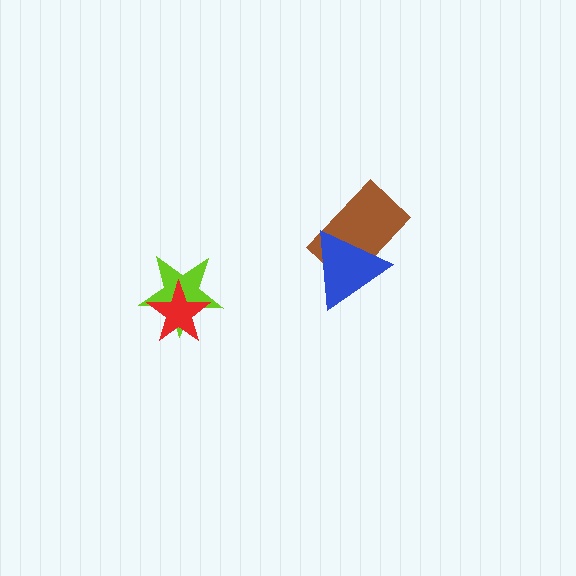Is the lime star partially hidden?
Yes, it is partially covered by another shape.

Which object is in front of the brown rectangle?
The blue triangle is in front of the brown rectangle.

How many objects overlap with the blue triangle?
1 object overlaps with the blue triangle.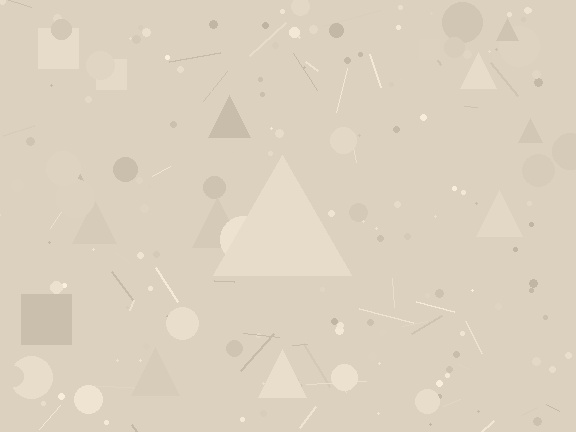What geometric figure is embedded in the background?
A triangle is embedded in the background.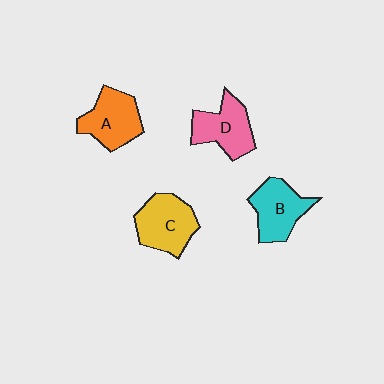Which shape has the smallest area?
Shape D (pink).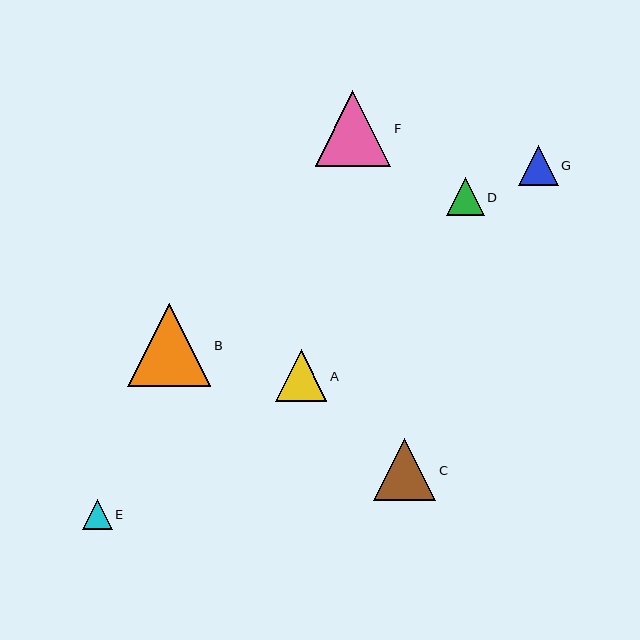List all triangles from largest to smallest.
From largest to smallest: B, F, C, A, G, D, E.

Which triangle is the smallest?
Triangle E is the smallest with a size of approximately 30 pixels.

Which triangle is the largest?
Triangle B is the largest with a size of approximately 84 pixels.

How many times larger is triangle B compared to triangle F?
Triangle B is approximately 1.1 times the size of triangle F.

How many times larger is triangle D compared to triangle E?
Triangle D is approximately 1.3 times the size of triangle E.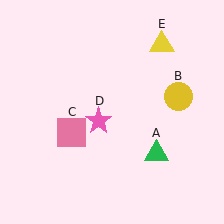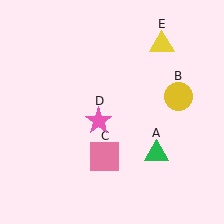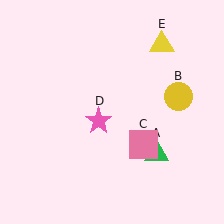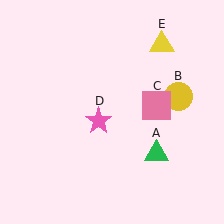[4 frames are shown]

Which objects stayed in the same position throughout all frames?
Green triangle (object A) and yellow circle (object B) and pink star (object D) and yellow triangle (object E) remained stationary.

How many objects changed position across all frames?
1 object changed position: pink square (object C).